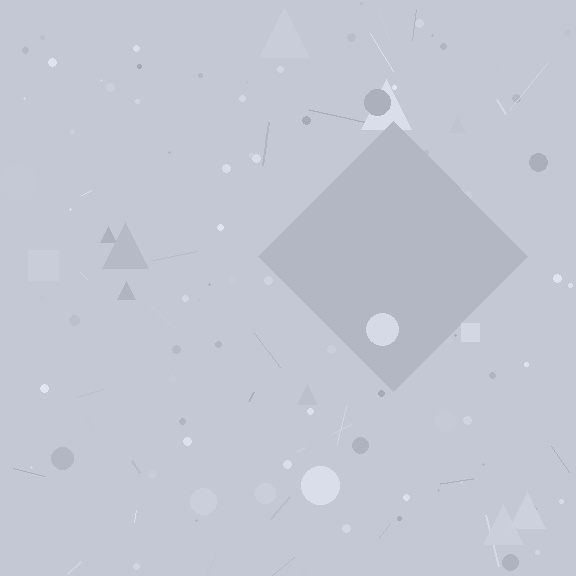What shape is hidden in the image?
A diamond is hidden in the image.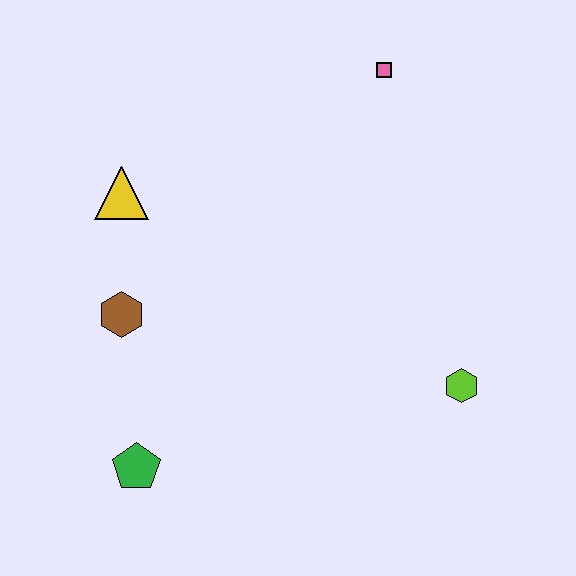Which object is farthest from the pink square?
The green pentagon is farthest from the pink square.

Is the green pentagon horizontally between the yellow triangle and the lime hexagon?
Yes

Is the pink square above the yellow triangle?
Yes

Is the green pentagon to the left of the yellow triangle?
No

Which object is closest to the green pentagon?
The brown hexagon is closest to the green pentagon.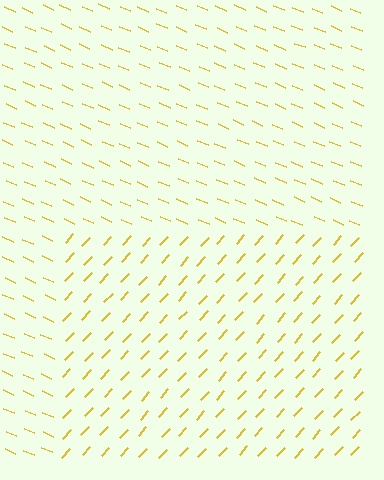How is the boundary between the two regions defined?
The boundary is defined purely by a change in line orientation (approximately 70 degrees difference). All lines are the same color and thickness.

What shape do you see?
I see a rectangle.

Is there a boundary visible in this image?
Yes, there is a texture boundary formed by a change in line orientation.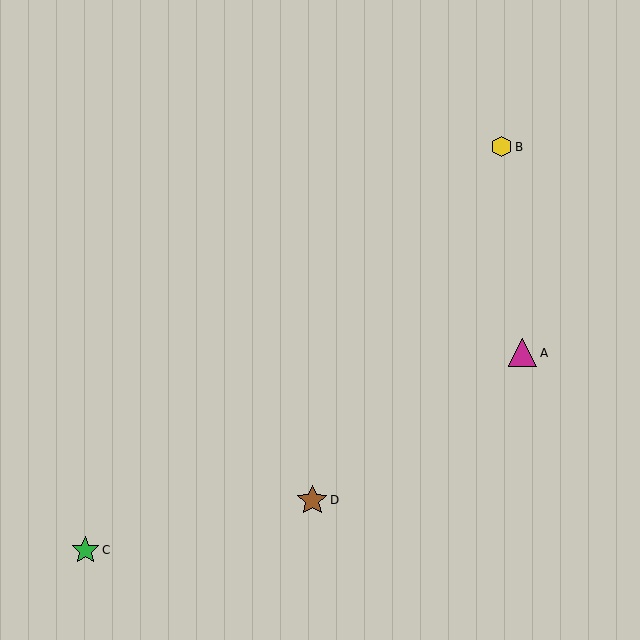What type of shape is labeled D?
Shape D is a brown star.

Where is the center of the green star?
The center of the green star is at (85, 550).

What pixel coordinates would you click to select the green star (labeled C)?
Click at (85, 550) to select the green star C.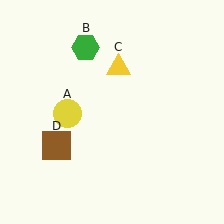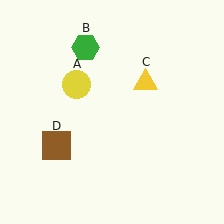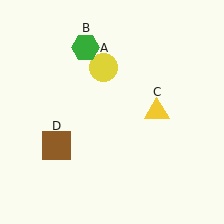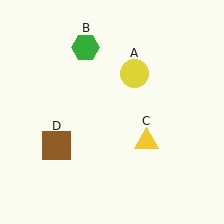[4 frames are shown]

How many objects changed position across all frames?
2 objects changed position: yellow circle (object A), yellow triangle (object C).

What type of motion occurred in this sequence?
The yellow circle (object A), yellow triangle (object C) rotated clockwise around the center of the scene.